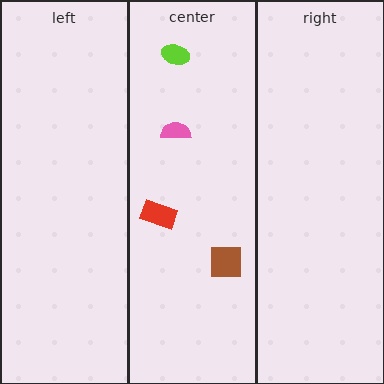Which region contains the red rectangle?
The center region.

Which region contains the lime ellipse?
The center region.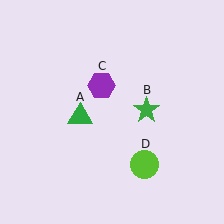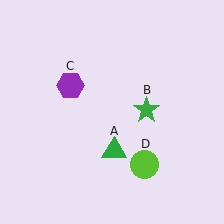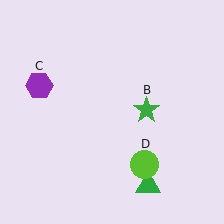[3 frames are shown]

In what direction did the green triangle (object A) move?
The green triangle (object A) moved down and to the right.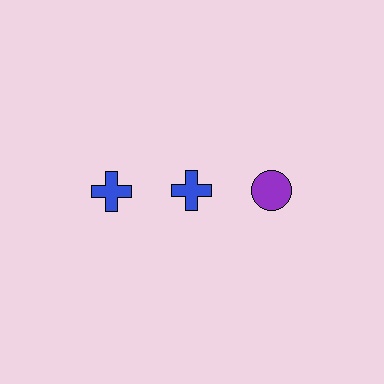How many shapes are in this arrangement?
There are 3 shapes arranged in a grid pattern.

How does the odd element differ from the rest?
It differs in both color (purple instead of blue) and shape (circle instead of cross).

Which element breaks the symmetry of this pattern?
The purple circle in the top row, center column breaks the symmetry. All other shapes are blue crosses.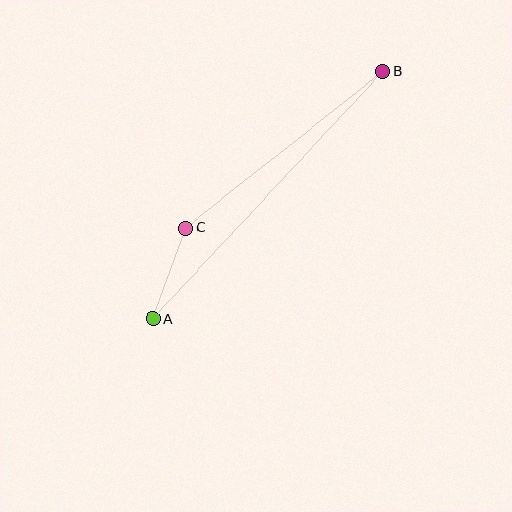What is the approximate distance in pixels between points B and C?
The distance between B and C is approximately 252 pixels.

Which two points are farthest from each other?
Points A and B are farthest from each other.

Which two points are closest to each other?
Points A and C are closest to each other.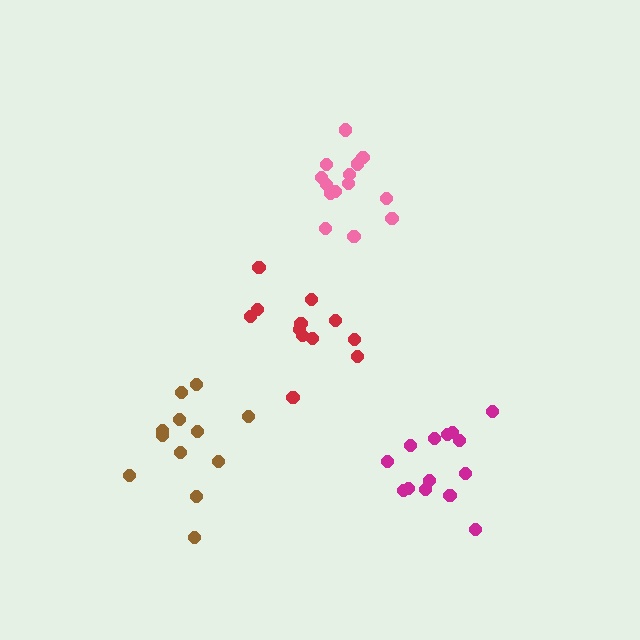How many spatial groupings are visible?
There are 4 spatial groupings.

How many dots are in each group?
Group 1: 12 dots, Group 2: 14 dots, Group 3: 12 dots, Group 4: 14 dots (52 total).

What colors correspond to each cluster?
The clusters are colored: brown, pink, red, magenta.